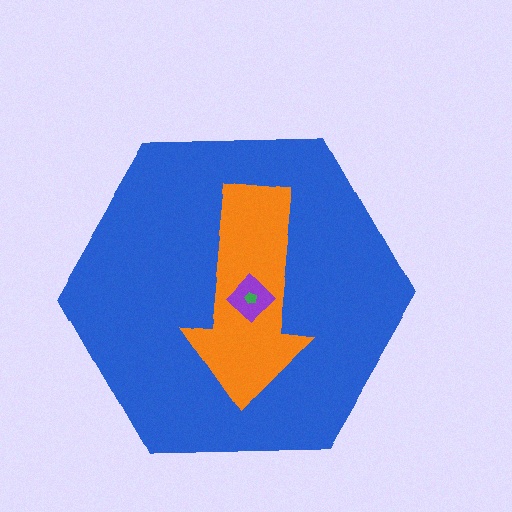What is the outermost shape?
The blue hexagon.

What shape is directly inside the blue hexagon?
The orange arrow.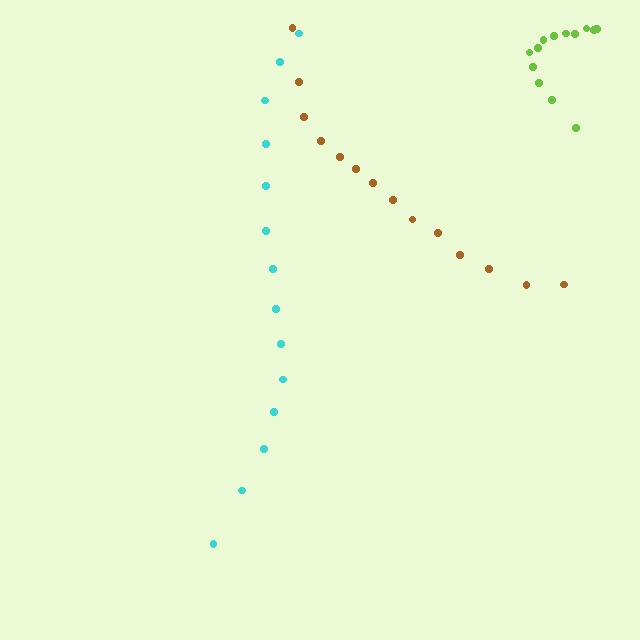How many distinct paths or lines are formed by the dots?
There are 3 distinct paths.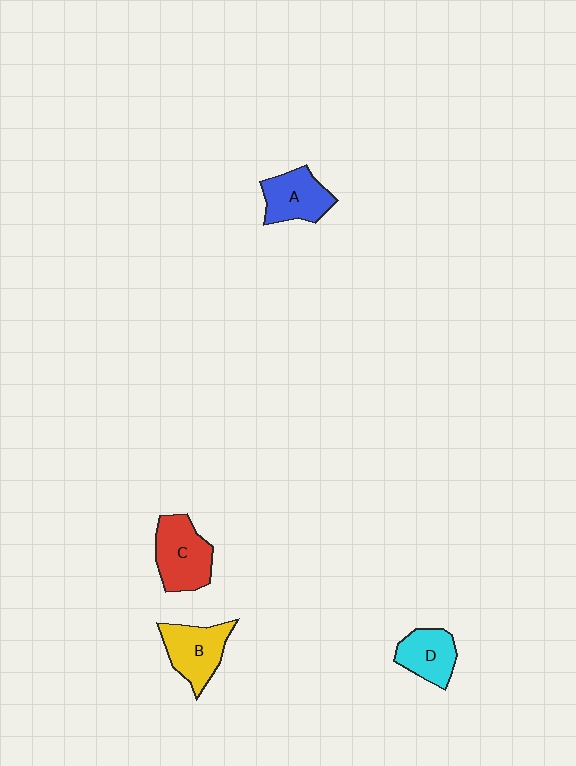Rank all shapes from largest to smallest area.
From largest to smallest: C (red), B (yellow), A (blue), D (cyan).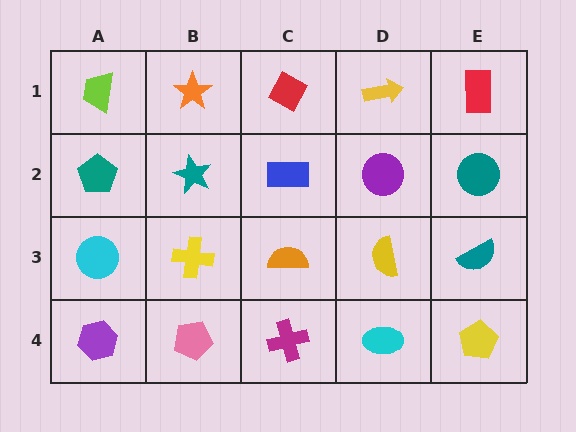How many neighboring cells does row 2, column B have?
4.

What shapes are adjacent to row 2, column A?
A lime trapezoid (row 1, column A), a cyan circle (row 3, column A), a teal star (row 2, column B).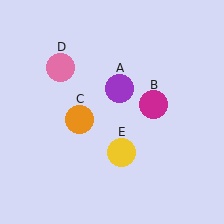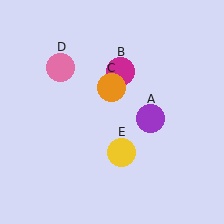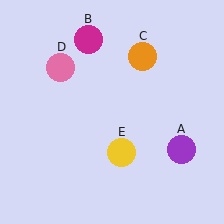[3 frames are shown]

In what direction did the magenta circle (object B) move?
The magenta circle (object B) moved up and to the left.